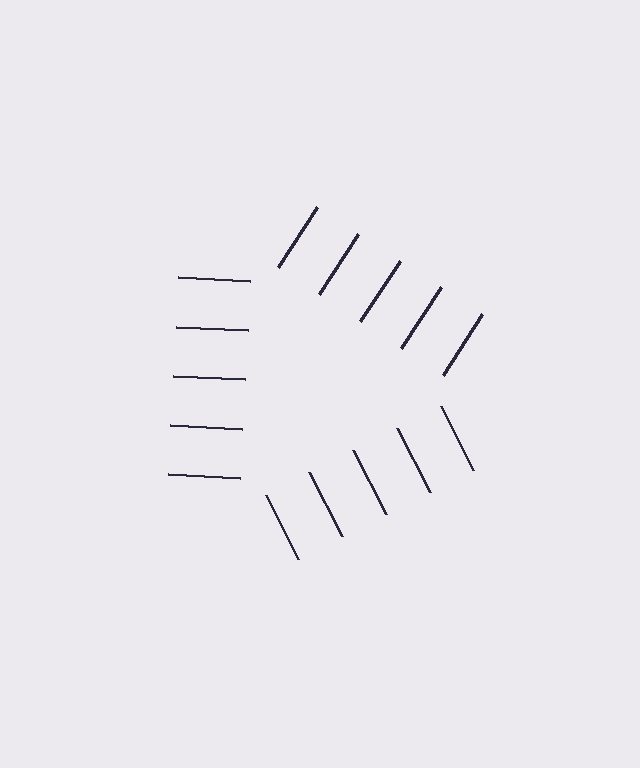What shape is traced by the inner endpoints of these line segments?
An illusory triangle — the line segments terminate on its edges but no continuous stroke is drawn.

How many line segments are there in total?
15 — 5 along each of the 3 edges.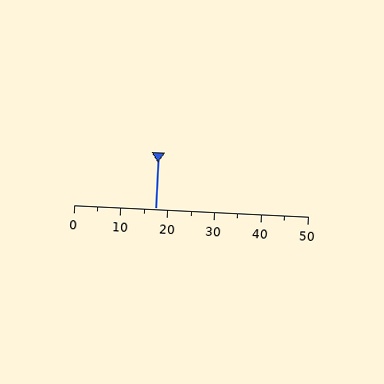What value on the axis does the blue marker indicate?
The marker indicates approximately 17.5.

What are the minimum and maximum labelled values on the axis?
The axis runs from 0 to 50.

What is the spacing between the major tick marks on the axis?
The major ticks are spaced 10 apart.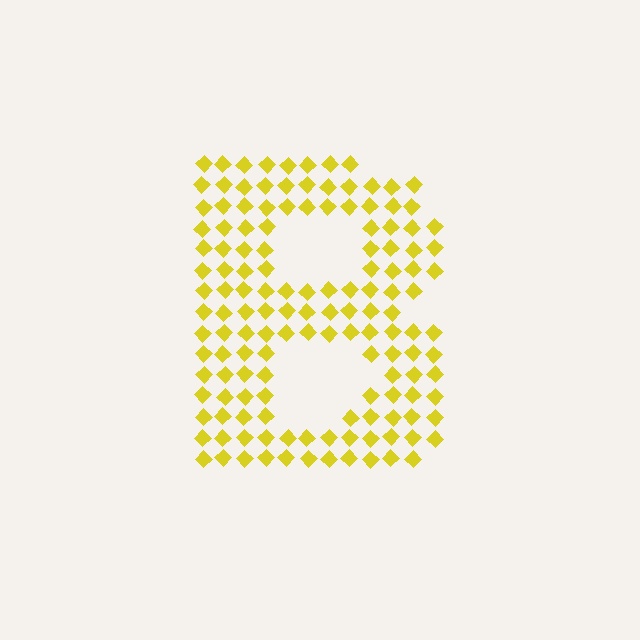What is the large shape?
The large shape is the letter B.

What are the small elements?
The small elements are diamonds.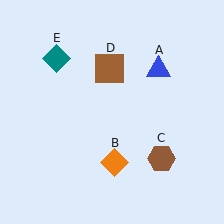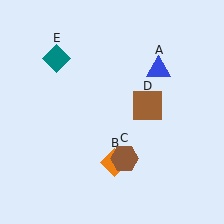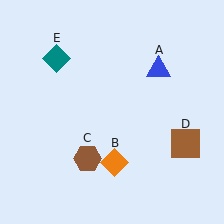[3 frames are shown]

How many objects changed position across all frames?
2 objects changed position: brown hexagon (object C), brown square (object D).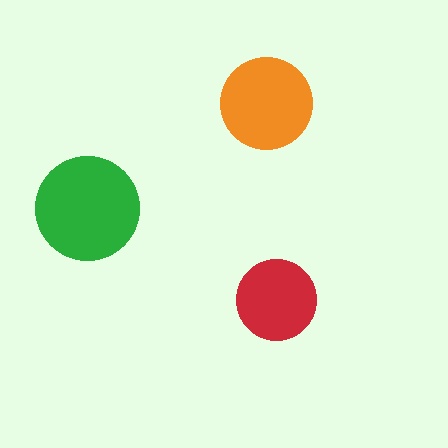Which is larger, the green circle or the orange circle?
The green one.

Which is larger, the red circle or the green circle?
The green one.